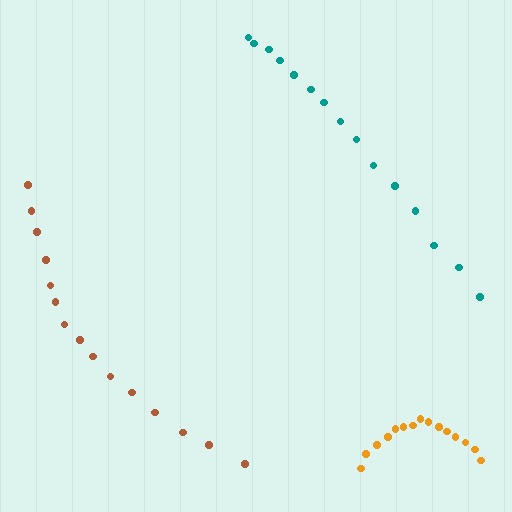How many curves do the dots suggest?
There are 3 distinct paths.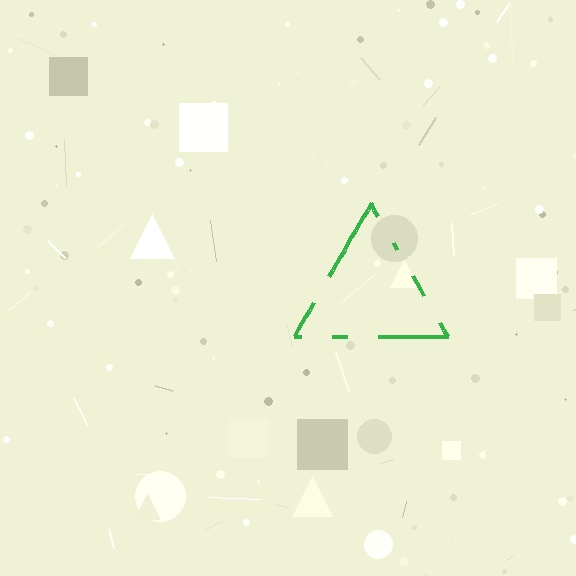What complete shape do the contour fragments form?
The contour fragments form a triangle.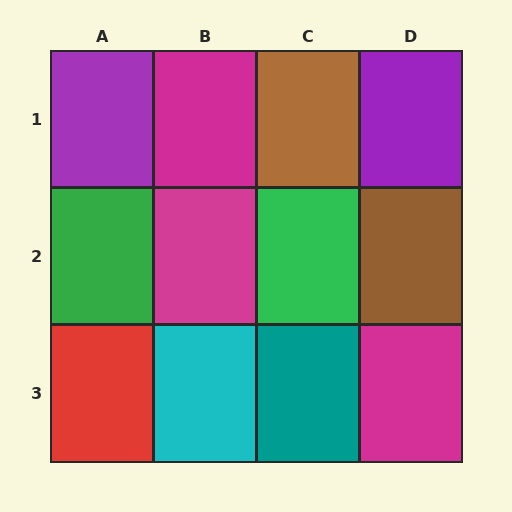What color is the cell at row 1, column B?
Magenta.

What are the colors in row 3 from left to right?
Red, cyan, teal, magenta.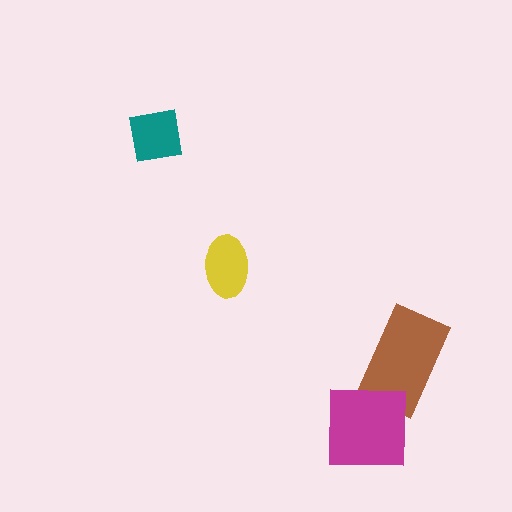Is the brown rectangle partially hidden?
Yes, it is partially covered by another shape.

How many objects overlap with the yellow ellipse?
0 objects overlap with the yellow ellipse.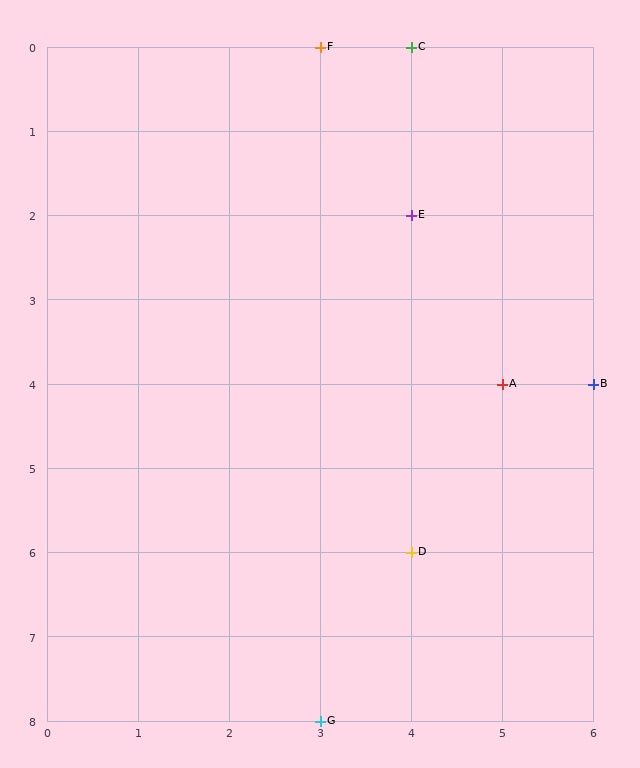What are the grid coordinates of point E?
Point E is at grid coordinates (4, 2).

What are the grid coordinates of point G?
Point G is at grid coordinates (3, 8).